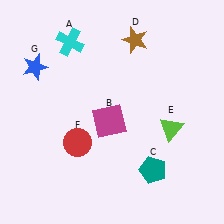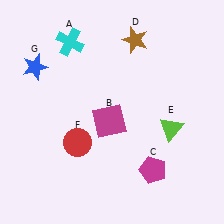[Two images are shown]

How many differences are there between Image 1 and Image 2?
There is 1 difference between the two images.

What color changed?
The pentagon (C) changed from teal in Image 1 to magenta in Image 2.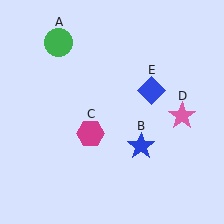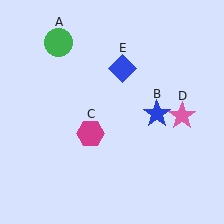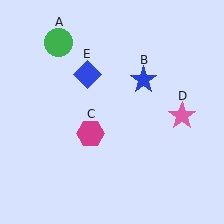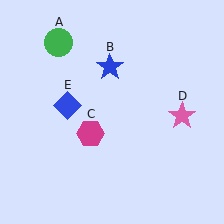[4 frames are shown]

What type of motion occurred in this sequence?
The blue star (object B), blue diamond (object E) rotated counterclockwise around the center of the scene.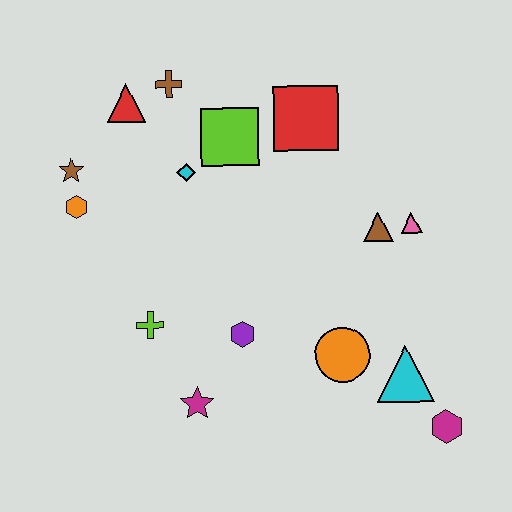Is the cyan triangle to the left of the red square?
No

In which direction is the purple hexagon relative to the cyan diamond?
The purple hexagon is below the cyan diamond.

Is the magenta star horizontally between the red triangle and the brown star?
No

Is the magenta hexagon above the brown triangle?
No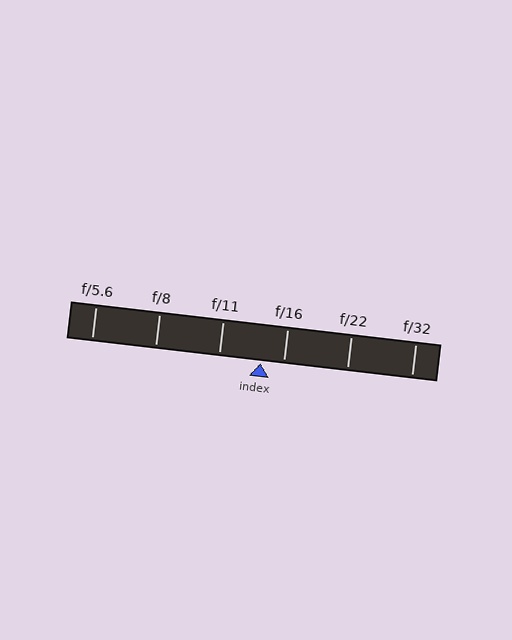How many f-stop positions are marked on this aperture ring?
There are 6 f-stop positions marked.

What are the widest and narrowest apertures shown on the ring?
The widest aperture shown is f/5.6 and the narrowest is f/32.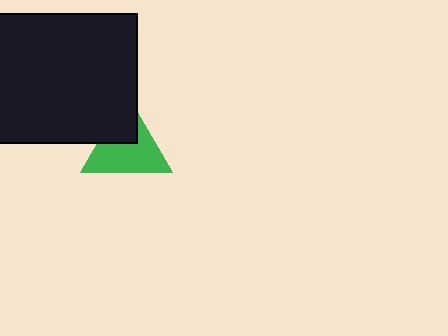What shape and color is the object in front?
The object in front is a black rectangle.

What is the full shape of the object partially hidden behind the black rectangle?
The partially hidden object is a green triangle.